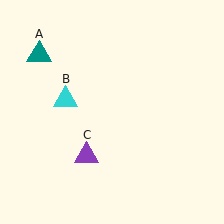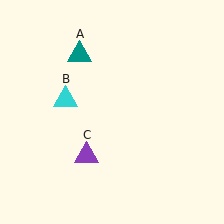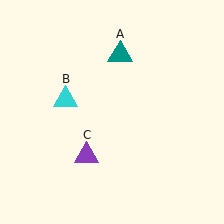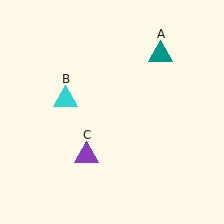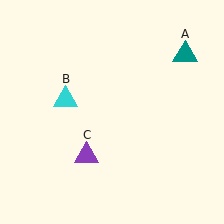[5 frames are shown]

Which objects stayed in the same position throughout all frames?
Cyan triangle (object B) and purple triangle (object C) remained stationary.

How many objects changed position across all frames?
1 object changed position: teal triangle (object A).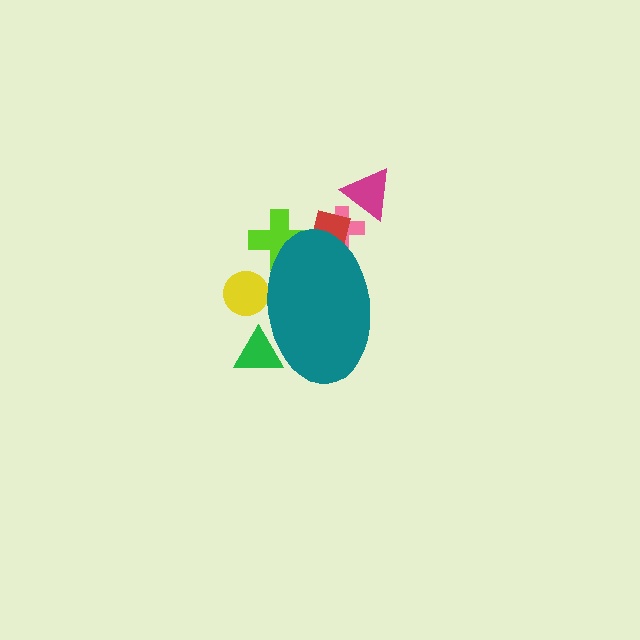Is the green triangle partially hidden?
Yes, the green triangle is partially hidden behind the teal ellipse.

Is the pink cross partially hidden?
Yes, the pink cross is partially hidden behind the teal ellipse.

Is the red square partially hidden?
Yes, the red square is partially hidden behind the teal ellipse.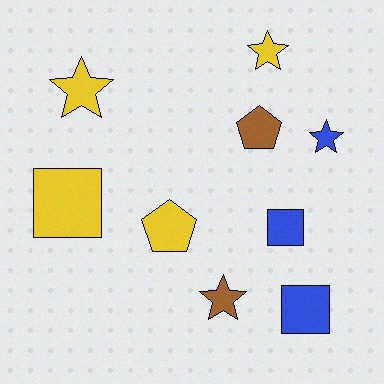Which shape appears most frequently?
Star, with 4 objects.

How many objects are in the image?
There are 9 objects.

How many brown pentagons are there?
There is 1 brown pentagon.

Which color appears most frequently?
Yellow, with 4 objects.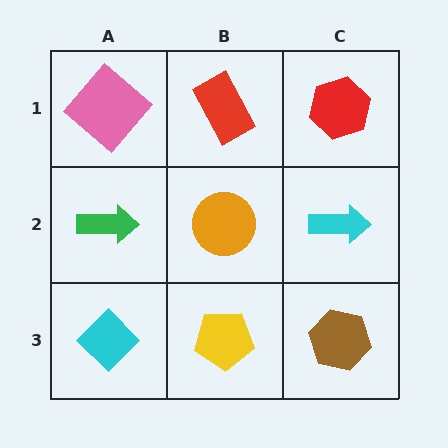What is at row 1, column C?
A red hexagon.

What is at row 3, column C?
A brown hexagon.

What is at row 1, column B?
A red rectangle.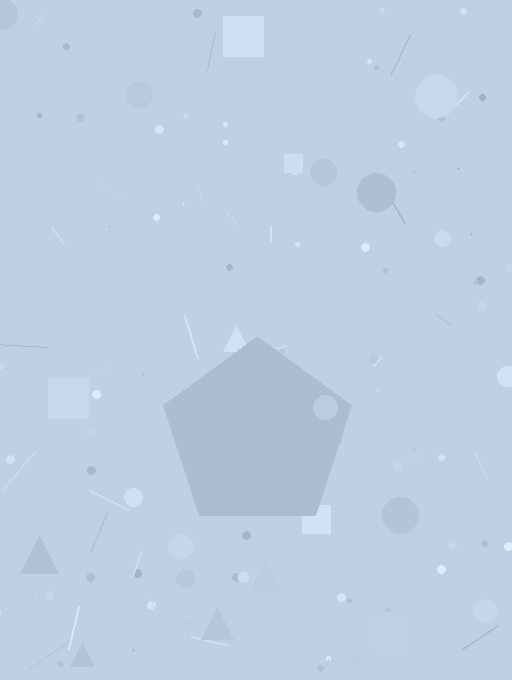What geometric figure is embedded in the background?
A pentagon is embedded in the background.